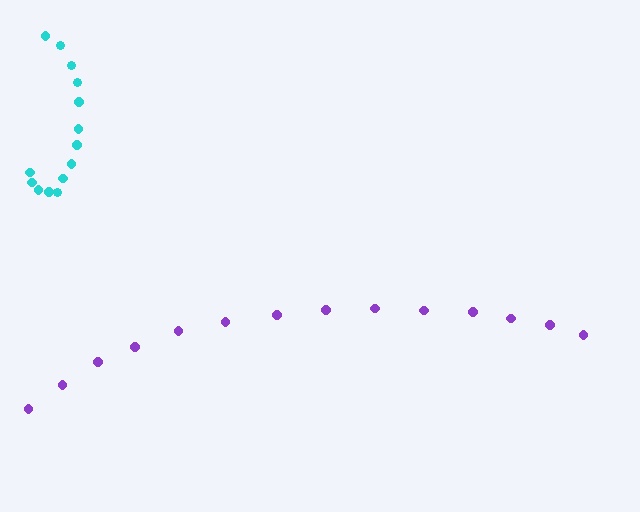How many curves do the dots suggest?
There are 2 distinct paths.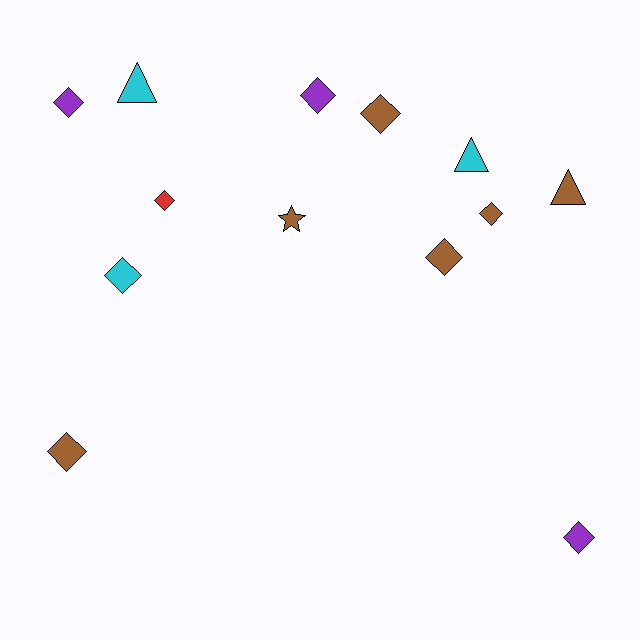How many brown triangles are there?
There is 1 brown triangle.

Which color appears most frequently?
Brown, with 6 objects.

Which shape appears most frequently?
Diamond, with 9 objects.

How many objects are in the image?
There are 13 objects.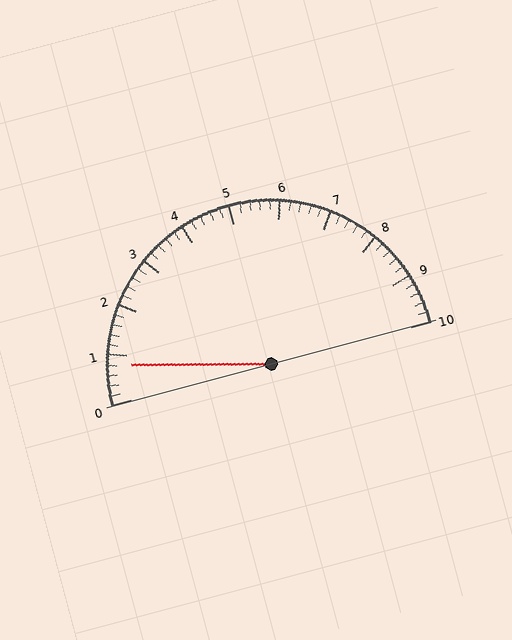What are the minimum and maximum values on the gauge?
The gauge ranges from 0 to 10.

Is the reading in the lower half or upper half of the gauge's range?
The reading is in the lower half of the range (0 to 10).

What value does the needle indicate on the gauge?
The needle indicates approximately 0.8.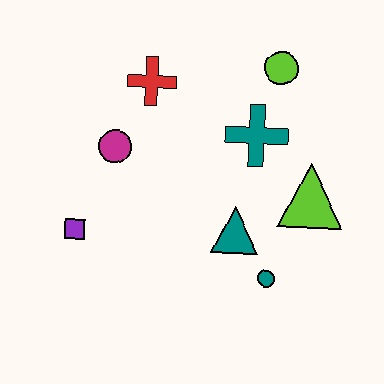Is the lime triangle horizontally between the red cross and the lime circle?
No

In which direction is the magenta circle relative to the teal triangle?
The magenta circle is to the left of the teal triangle.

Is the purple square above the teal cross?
No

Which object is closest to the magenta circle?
The red cross is closest to the magenta circle.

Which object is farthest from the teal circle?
The red cross is farthest from the teal circle.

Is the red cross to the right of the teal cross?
No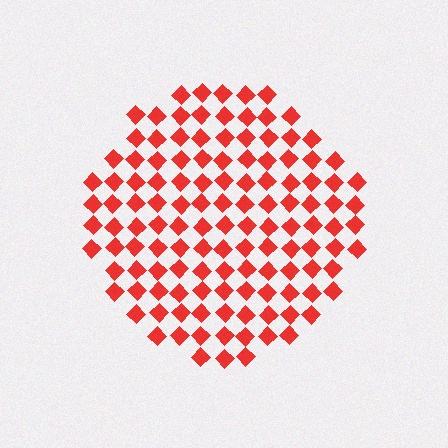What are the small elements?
The small elements are diamonds.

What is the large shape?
The large shape is a circle.